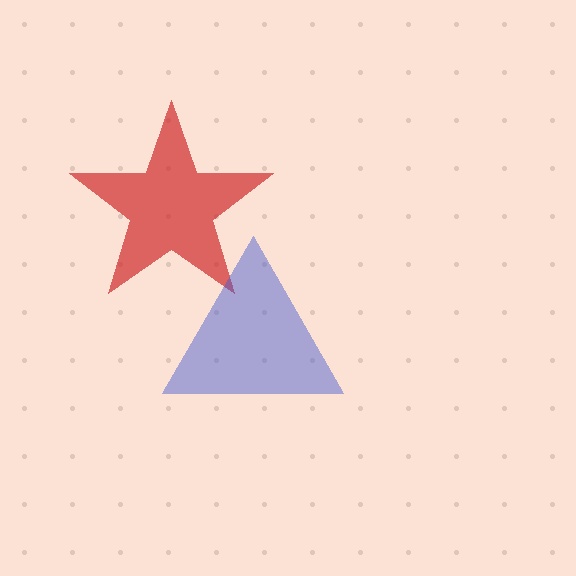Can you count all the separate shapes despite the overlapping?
Yes, there are 2 separate shapes.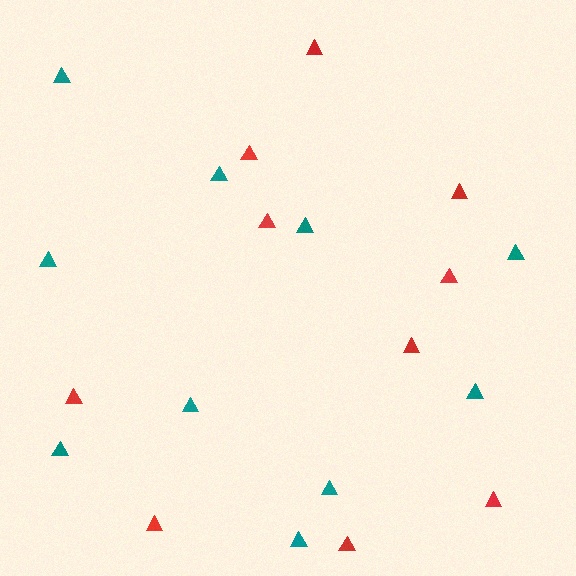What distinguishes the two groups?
There are 2 groups: one group of red triangles (10) and one group of teal triangles (10).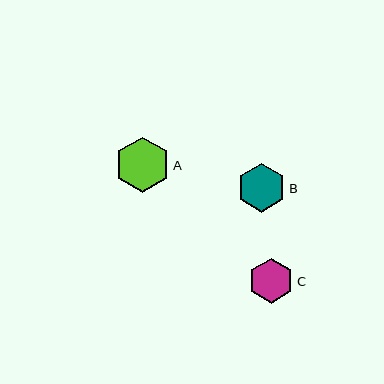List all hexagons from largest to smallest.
From largest to smallest: A, B, C.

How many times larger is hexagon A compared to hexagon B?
Hexagon A is approximately 1.2 times the size of hexagon B.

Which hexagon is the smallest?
Hexagon C is the smallest with a size of approximately 45 pixels.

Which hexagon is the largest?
Hexagon A is the largest with a size of approximately 56 pixels.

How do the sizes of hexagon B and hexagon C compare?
Hexagon B and hexagon C are approximately the same size.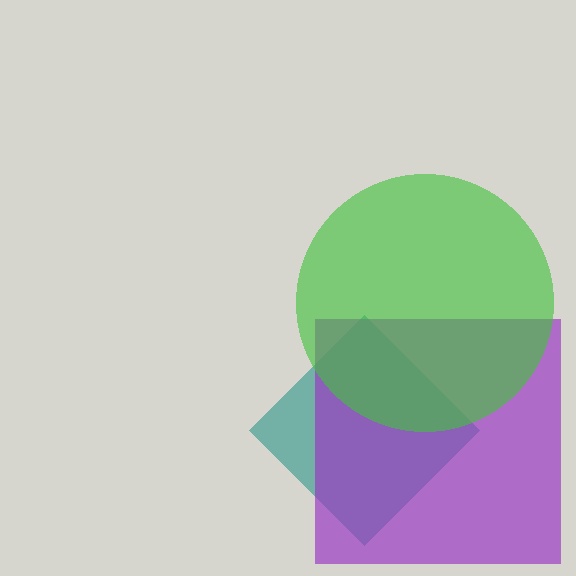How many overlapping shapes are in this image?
There are 3 overlapping shapes in the image.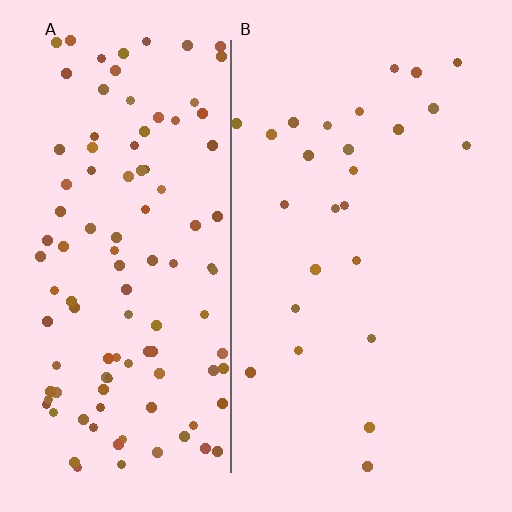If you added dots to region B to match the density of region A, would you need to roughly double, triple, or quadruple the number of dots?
Approximately quadruple.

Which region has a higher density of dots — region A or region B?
A (the left).